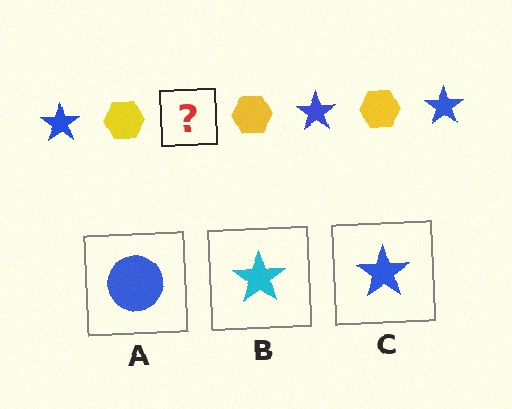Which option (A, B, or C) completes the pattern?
C.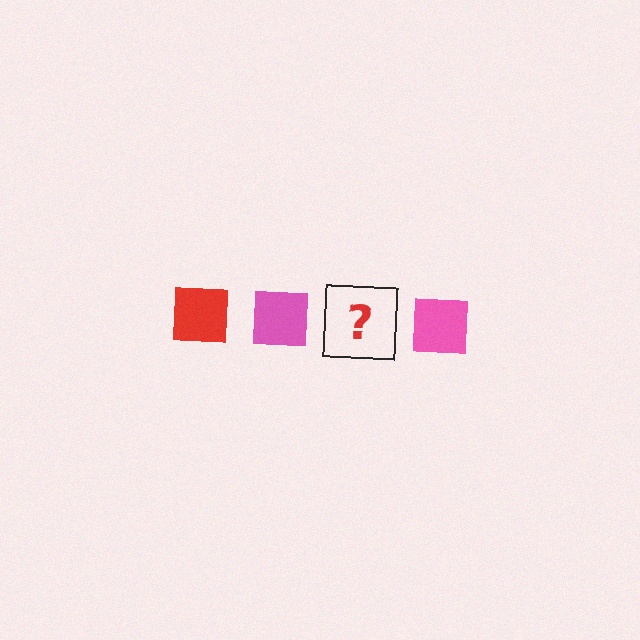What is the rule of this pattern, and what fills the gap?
The rule is that the pattern cycles through red, pink squares. The gap should be filled with a red square.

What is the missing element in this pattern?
The missing element is a red square.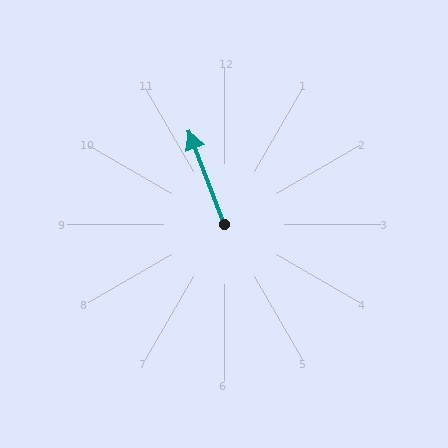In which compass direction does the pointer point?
North.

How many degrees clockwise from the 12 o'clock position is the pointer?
Approximately 339 degrees.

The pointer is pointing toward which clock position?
Roughly 11 o'clock.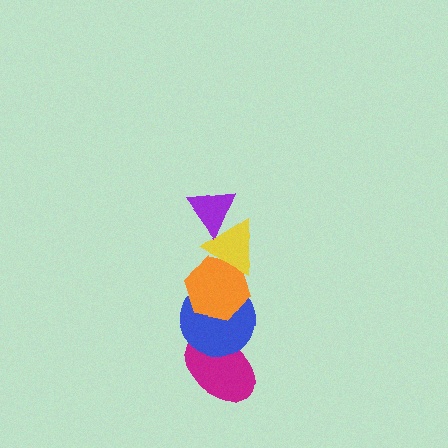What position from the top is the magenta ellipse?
The magenta ellipse is 5th from the top.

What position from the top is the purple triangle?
The purple triangle is 1st from the top.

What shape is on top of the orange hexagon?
The yellow triangle is on top of the orange hexagon.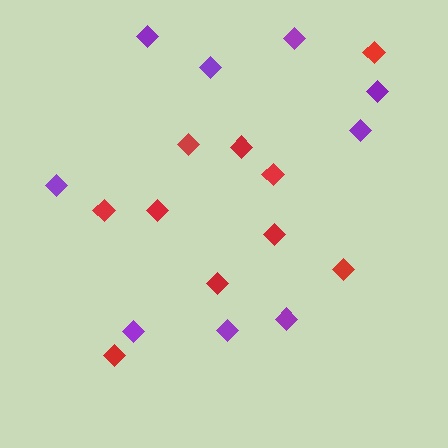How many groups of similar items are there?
There are 2 groups: one group of red diamonds (10) and one group of purple diamonds (9).